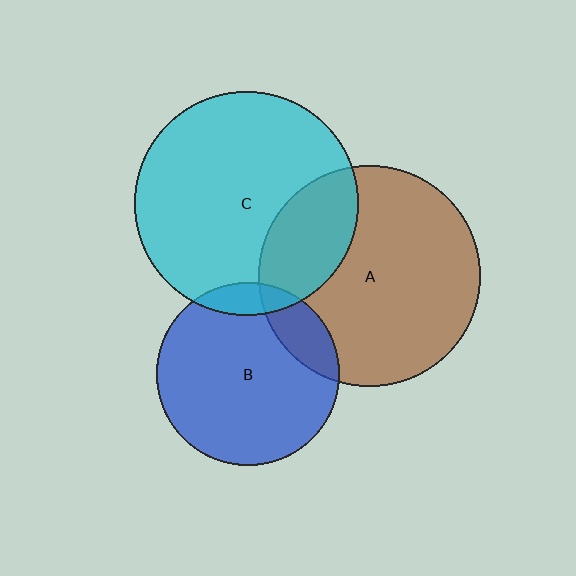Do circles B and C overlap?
Yes.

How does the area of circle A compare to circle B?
Approximately 1.5 times.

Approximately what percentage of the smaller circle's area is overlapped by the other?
Approximately 10%.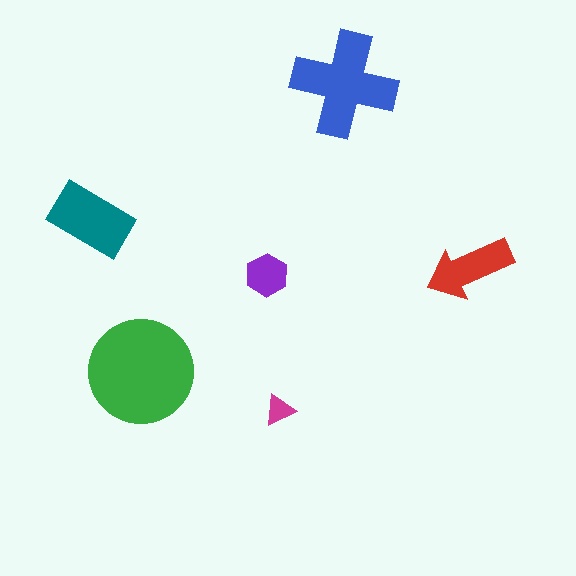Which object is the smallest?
The magenta triangle.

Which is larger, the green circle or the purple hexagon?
The green circle.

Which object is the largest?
The green circle.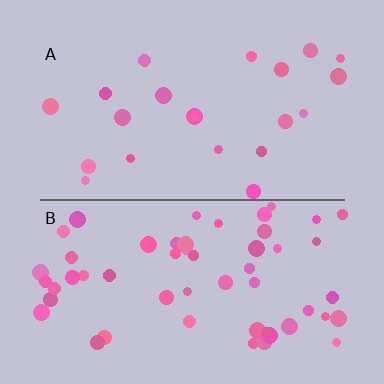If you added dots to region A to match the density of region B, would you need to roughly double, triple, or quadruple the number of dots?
Approximately triple.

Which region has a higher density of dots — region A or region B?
B (the bottom).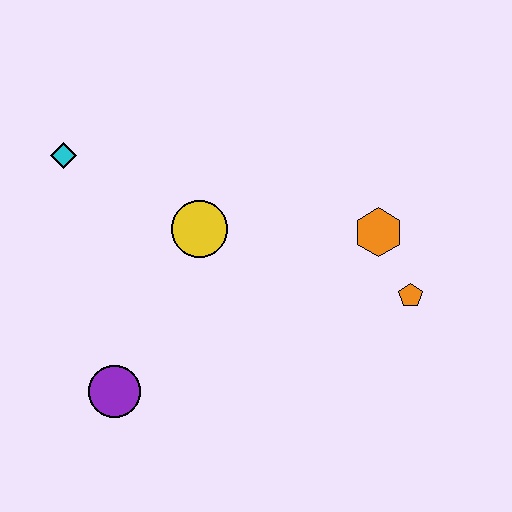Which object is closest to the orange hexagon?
The orange pentagon is closest to the orange hexagon.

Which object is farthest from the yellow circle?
The orange pentagon is farthest from the yellow circle.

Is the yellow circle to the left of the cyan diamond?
No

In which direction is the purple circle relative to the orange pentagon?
The purple circle is to the left of the orange pentagon.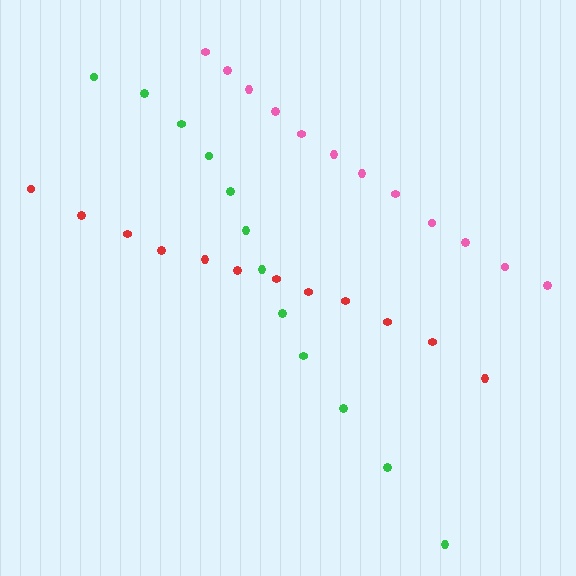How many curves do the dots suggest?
There are 3 distinct paths.